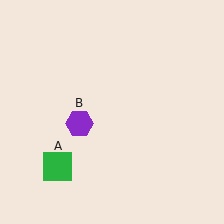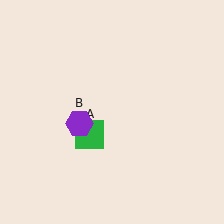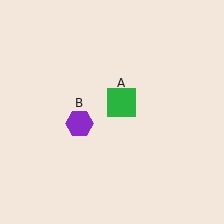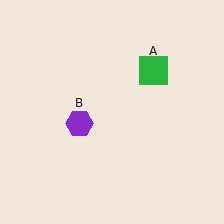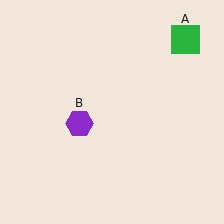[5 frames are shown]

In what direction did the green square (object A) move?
The green square (object A) moved up and to the right.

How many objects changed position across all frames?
1 object changed position: green square (object A).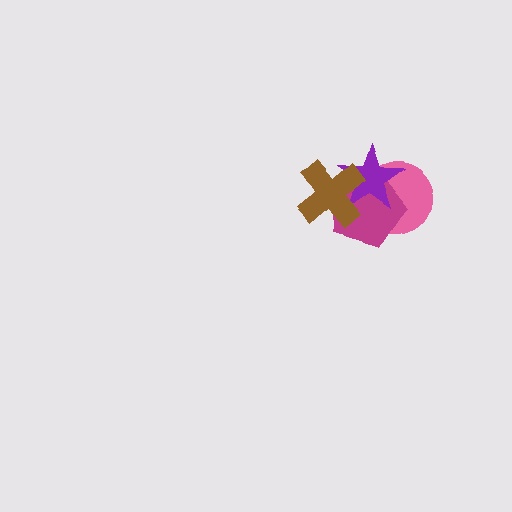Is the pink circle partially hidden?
Yes, it is partially covered by another shape.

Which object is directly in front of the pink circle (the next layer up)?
The magenta pentagon is directly in front of the pink circle.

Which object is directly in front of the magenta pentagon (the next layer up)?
The purple star is directly in front of the magenta pentagon.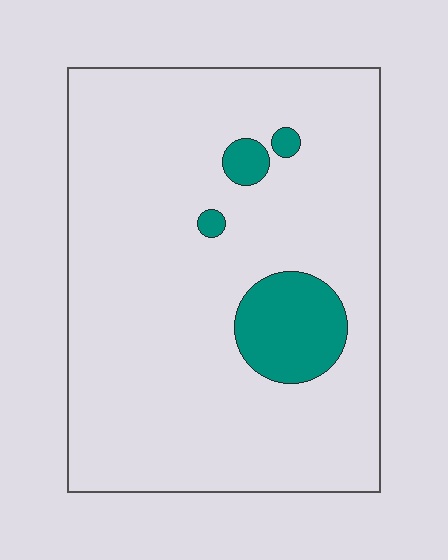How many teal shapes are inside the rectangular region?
4.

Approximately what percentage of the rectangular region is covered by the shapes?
Approximately 10%.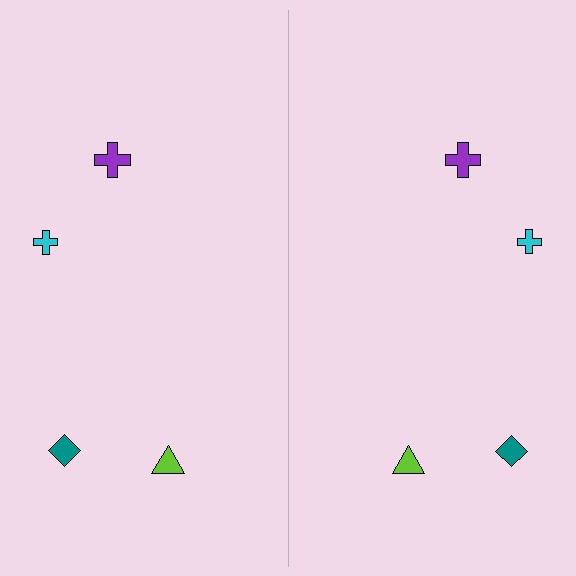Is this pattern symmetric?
Yes, this pattern has bilateral (reflection) symmetry.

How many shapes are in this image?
There are 8 shapes in this image.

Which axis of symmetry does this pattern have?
The pattern has a vertical axis of symmetry running through the center of the image.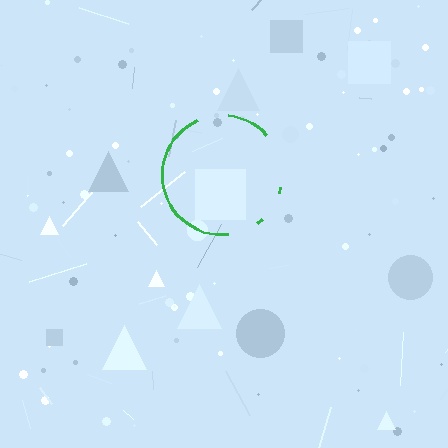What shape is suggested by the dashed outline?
The dashed outline suggests a circle.